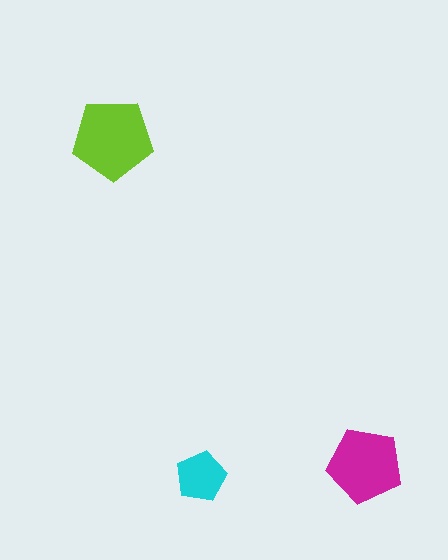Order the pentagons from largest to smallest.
the lime one, the magenta one, the cyan one.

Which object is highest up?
The lime pentagon is topmost.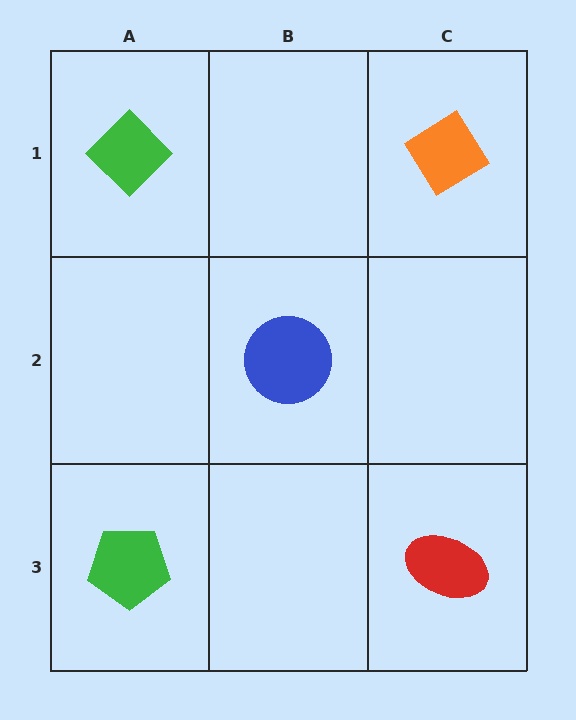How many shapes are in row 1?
2 shapes.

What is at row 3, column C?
A red ellipse.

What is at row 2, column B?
A blue circle.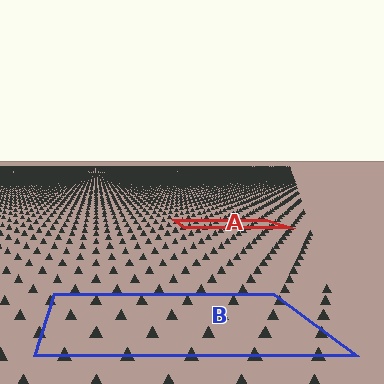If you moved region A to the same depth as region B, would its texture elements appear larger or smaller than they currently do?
They would appear larger. At a closer depth, the same texture elements are projected at a bigger on-screen size.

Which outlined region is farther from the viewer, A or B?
Region A is farther from the viewer — the texture elements inside it appear smaller and more densely packed.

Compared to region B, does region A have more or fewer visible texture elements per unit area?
Region A has more texture elements per unit area — they are packed more densely because it is farther away.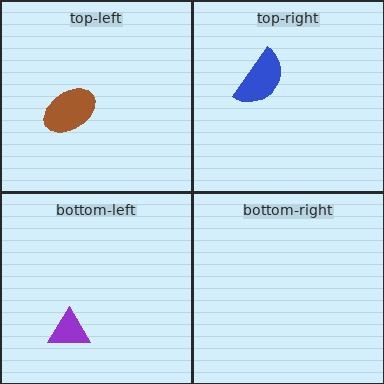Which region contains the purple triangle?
The bottom-left region.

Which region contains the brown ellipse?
The top-left region.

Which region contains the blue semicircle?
The top-right region.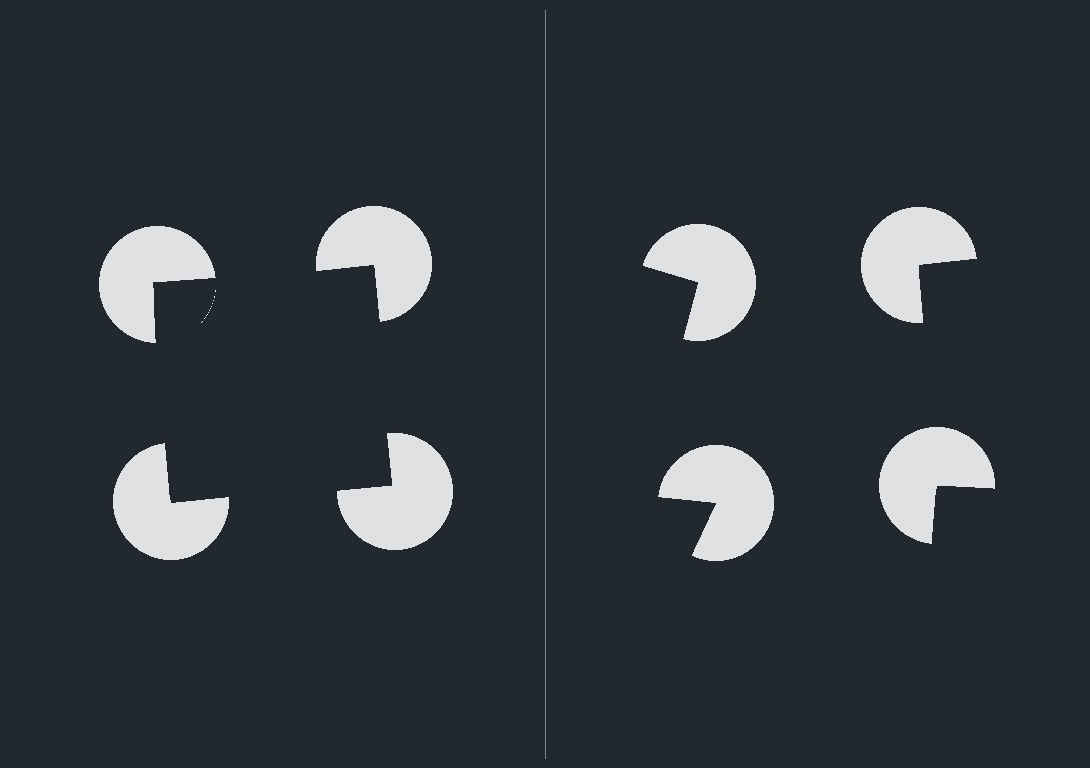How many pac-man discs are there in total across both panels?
8 — 4 on each side.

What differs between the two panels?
The pac-man discs are positioned identically on both sides; only the wedge orientations differ. On the left they align to a square; on the right they are misaligned.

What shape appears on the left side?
An illusory square.